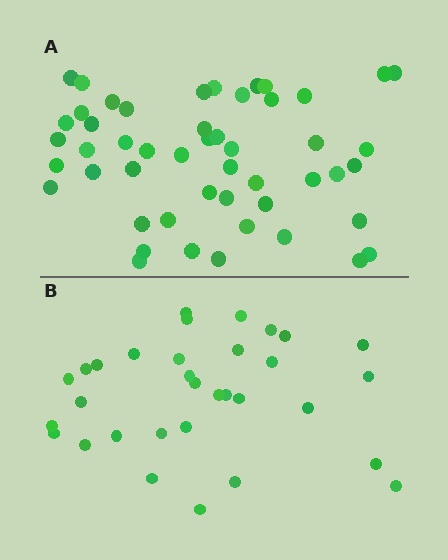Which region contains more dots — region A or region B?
Region A (the top region) has more dots.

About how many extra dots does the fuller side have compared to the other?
Region A has approximately 20 more dots than region B.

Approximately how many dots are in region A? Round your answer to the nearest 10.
About 50 dots.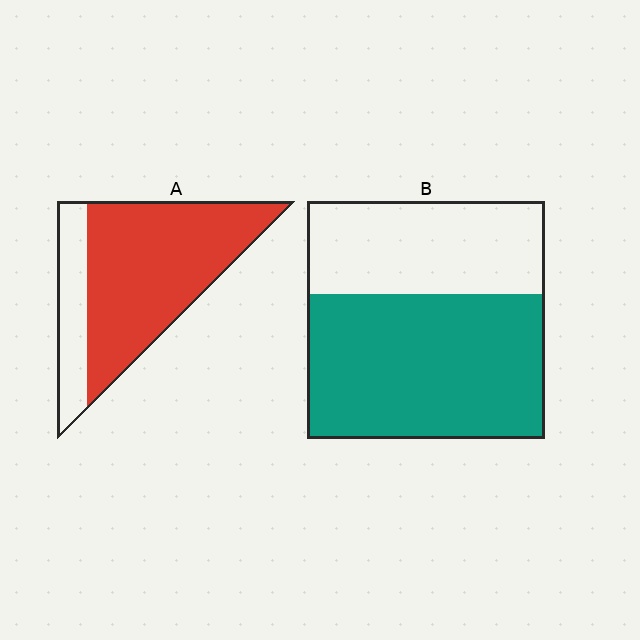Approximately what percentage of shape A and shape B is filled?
A is approximately 75% and B is approximately 60%.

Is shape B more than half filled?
Yes.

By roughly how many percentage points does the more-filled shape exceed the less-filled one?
By roughly 15 percentage points (A over B).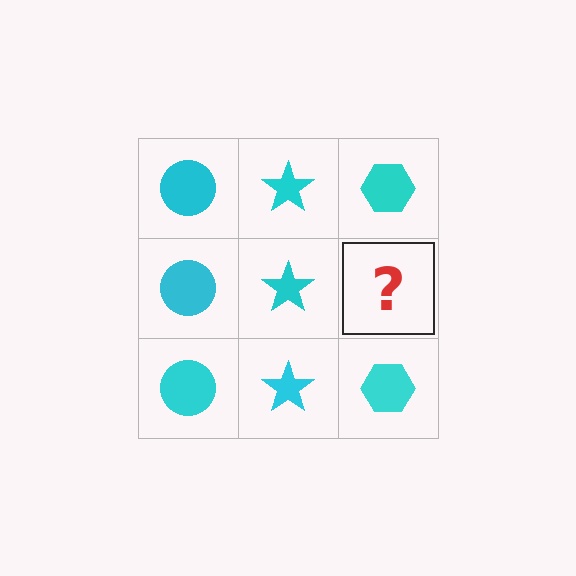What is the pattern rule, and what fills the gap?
The rule is that each column has a consistent shape. The gap should be filled with a cyan hexagon.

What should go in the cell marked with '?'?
The missing cell should contain a cyan hexagon.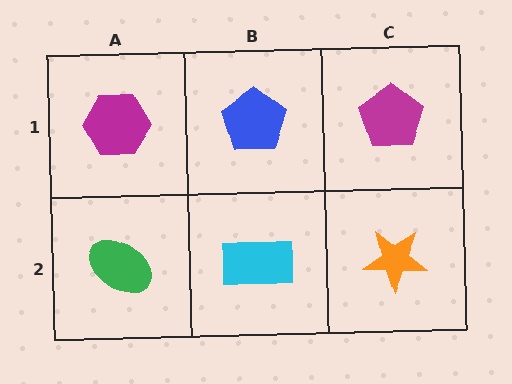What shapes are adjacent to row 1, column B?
A cyan rectangle (row 2, column B), a magenta hexagon (row 1, column A), a magenta pentagon (row 1, column C).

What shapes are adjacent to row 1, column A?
A green ellipse (row 2, column A), a blue pentagon (row 1, column B).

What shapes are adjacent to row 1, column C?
An orange star (row 2, column C), a blue pentagon (row 1, column B).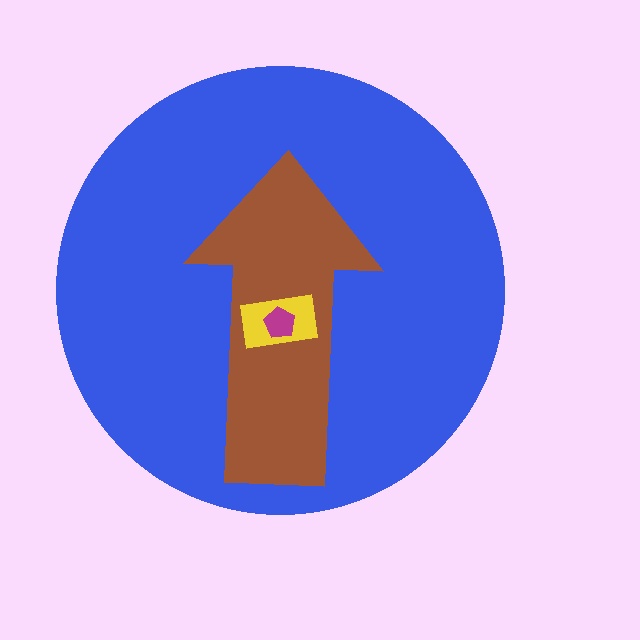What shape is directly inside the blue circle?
The brown arrow.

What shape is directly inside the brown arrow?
The yellow rectangle.